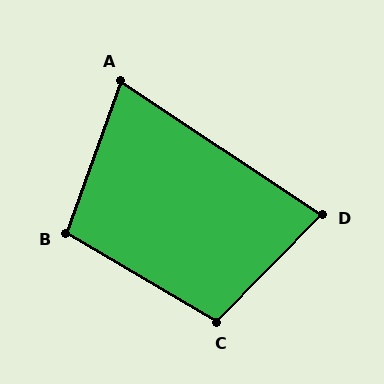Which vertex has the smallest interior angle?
A, at approximately 76 degrees.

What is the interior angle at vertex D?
Approximately 79 degrees (acute).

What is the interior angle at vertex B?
Approximately 101 degrees (obtuse).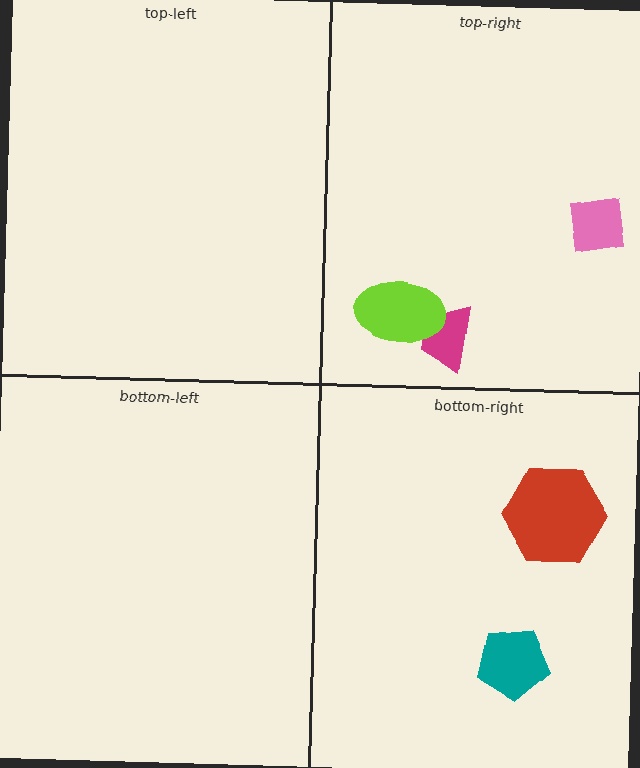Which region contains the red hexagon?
The bottom-right region.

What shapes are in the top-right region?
The magenta trapezoid, the pink square, the lime ellipse.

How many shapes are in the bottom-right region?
2.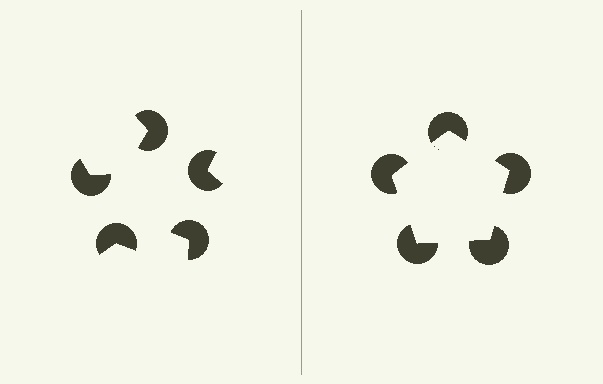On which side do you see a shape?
An illusory pentagon appears on the right side. On the left side the wedge cuts are rotated, so no coherent shape forms.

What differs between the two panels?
The pac-man discs are positioned identically on both sides; only the wedge orientations differ. On the right they align to a pentagon; on the left they are misaligned.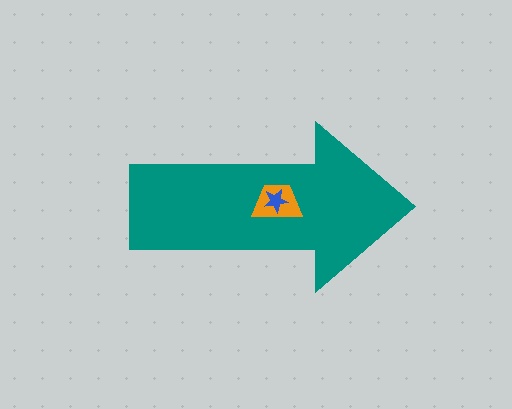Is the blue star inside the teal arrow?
Yes.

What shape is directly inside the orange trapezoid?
The blue star.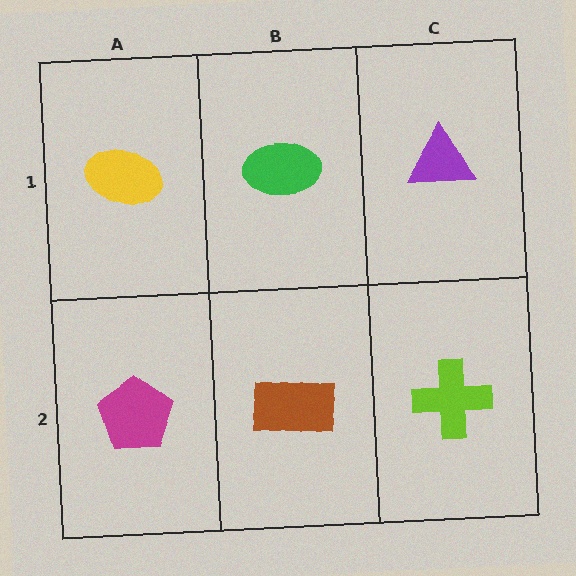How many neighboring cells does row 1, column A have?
2.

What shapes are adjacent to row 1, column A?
A magenta pentagon (row 2, column A), a green ellipse (row 1, column B).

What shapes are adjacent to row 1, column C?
A lime cross (row 2, column C), a green ellipse (row 1, column B).